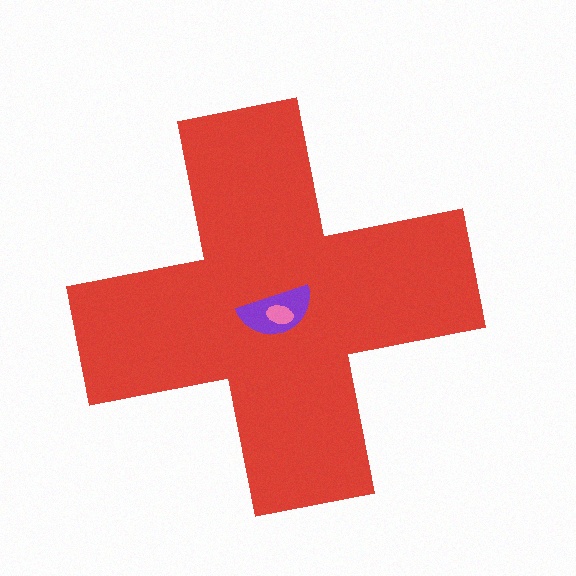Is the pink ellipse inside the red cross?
Yes.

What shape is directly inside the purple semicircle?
The pink ellipse.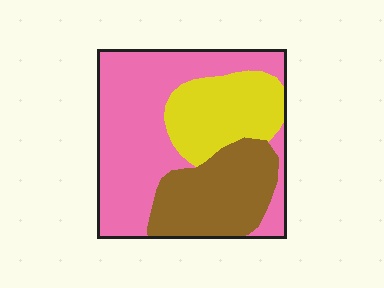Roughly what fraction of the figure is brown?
Brown covers around 25% of the figure.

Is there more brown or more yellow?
Brown.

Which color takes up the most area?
Pink, at roughly 50%.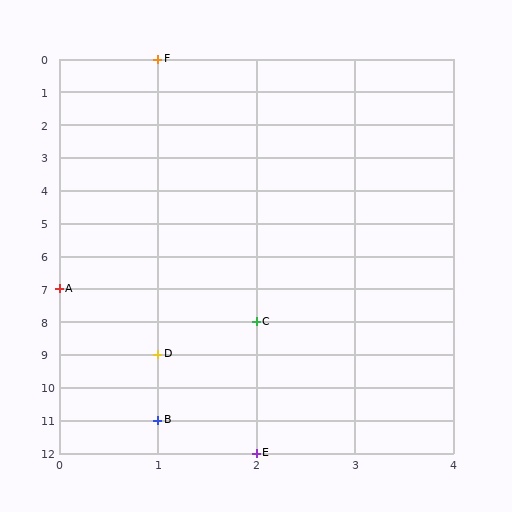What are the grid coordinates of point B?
Point B is at grid coordinates (1, 11).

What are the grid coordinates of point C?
Point C is at grid coordinates (2, 8).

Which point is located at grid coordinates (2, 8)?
Point C is at (2, 8).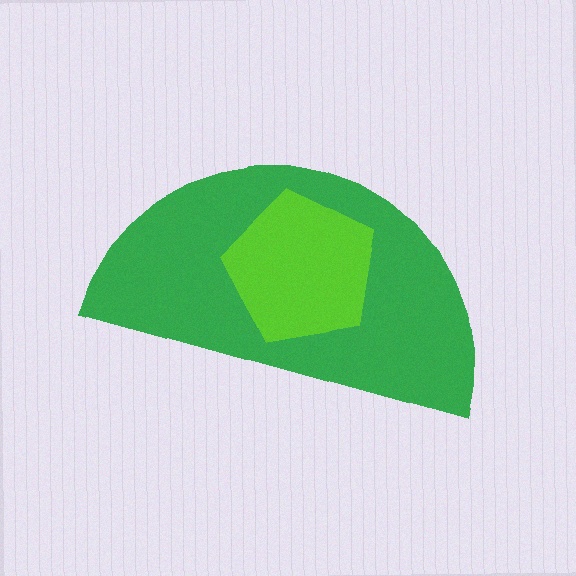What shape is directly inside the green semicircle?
The lime pentagon.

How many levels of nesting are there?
2.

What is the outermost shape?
The green semicircle.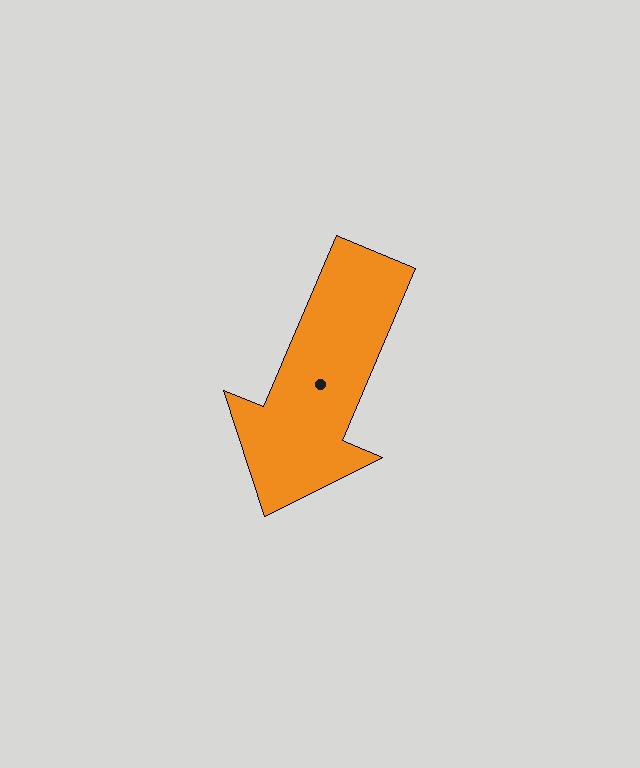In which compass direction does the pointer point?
Southwest.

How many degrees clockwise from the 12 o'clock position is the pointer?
Approximately 203 degrees.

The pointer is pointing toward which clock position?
Roughly 7 o'clock.